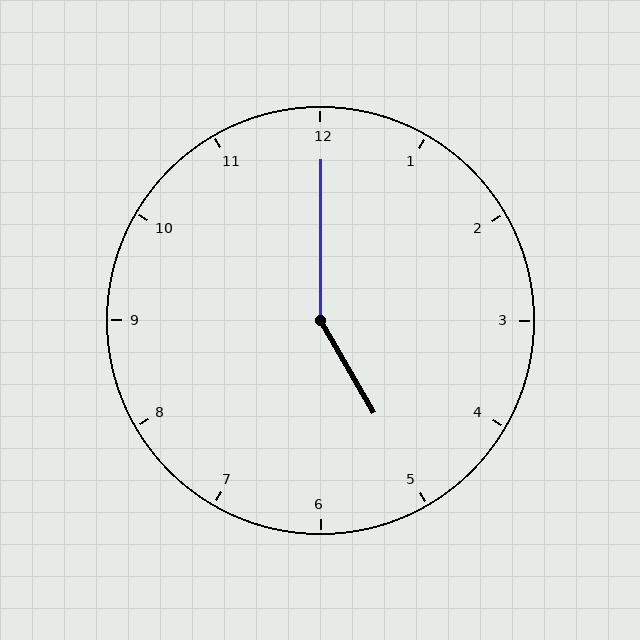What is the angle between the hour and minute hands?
Approximately 150 degrees.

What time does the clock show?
5:00.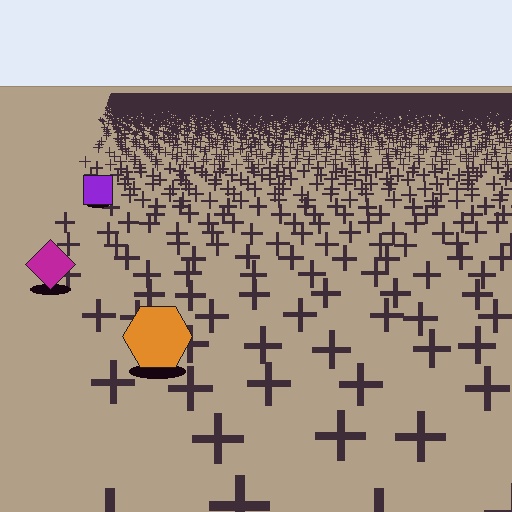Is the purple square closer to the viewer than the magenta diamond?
No. The magenta diamond is closer — you can tell from the texture gradient: the ground texture is coarser near it.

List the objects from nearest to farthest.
From nearest to farthest: the orange hexagon, the magenta diamond, the purple square.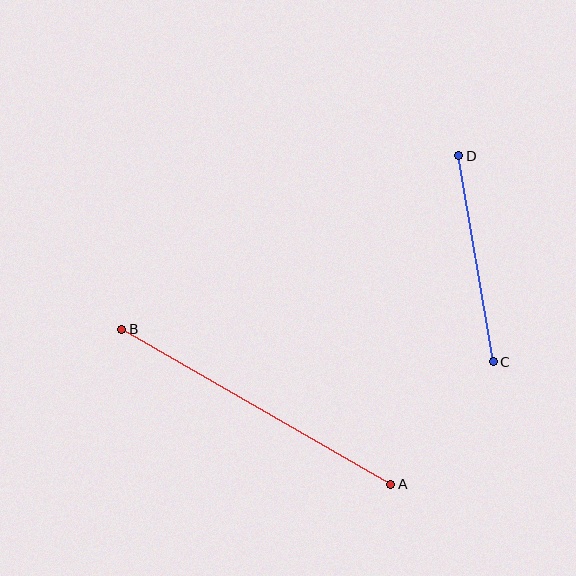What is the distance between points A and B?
The distance is approximately 310 pixels.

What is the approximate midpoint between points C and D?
The midpoint is at approximately (476, 259) pixels.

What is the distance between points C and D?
The distance is approximately 209 pixels.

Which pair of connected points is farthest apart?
Points A and B are farthest apart.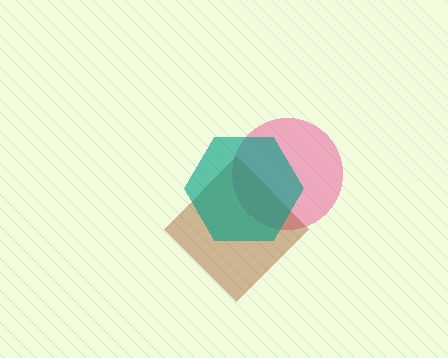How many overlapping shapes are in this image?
There are 3 overlapping shapes in the image.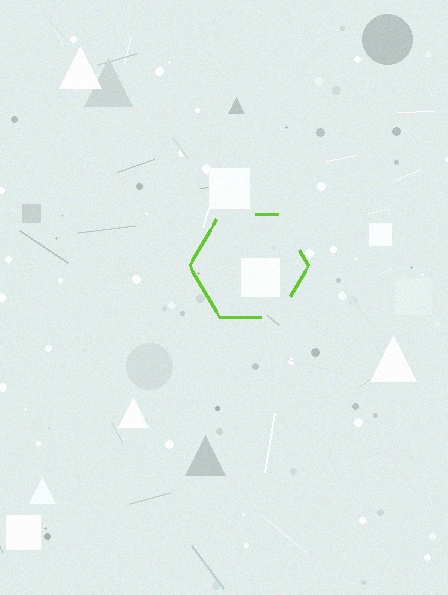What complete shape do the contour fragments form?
The contour fragments form a hexagon.